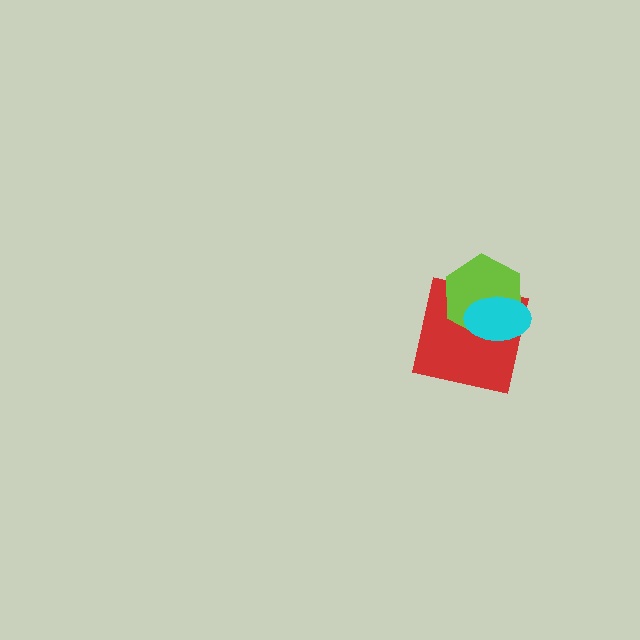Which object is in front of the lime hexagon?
The cyan ellipse is in front of the lime hexagon.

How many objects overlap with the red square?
2 objects overlap with the red square.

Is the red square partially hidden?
Yes, it is partially covered by another shape.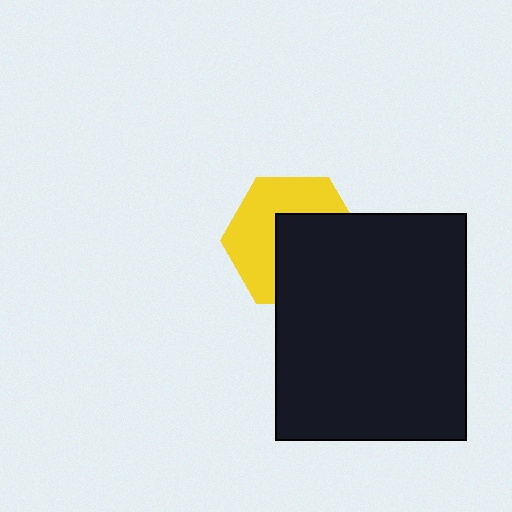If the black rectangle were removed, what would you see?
You would see the complete yellow hexagon.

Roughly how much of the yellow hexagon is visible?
About half of it is visible (roughly 51%).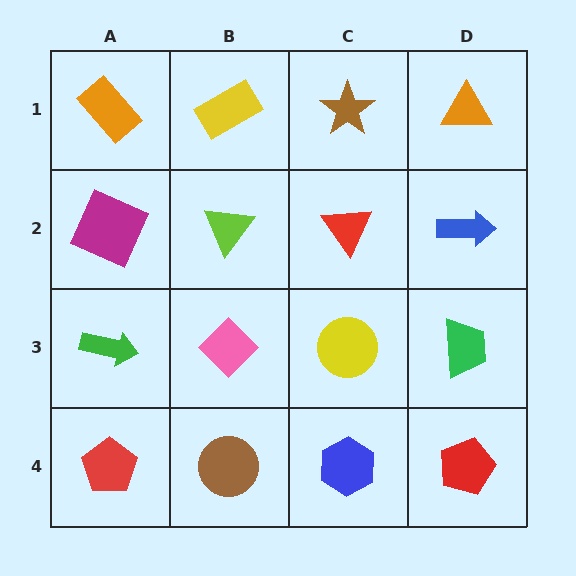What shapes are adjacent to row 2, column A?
An orange rectangle (row 1, column A), a green arrow (row 3, column A), a lime triangle (row 2, column B).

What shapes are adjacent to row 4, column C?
A yellow circle (row 3, column C), a brown circle (row 4, column B), a red pentagon (row 4, column D).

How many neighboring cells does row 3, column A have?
3.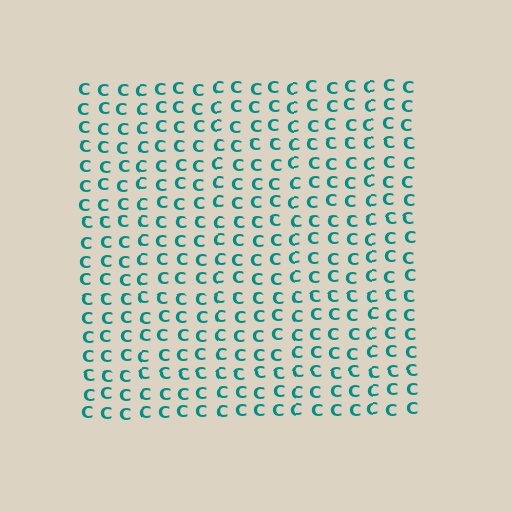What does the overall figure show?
The overall figure shows a square.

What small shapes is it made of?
It is made of small letter C's.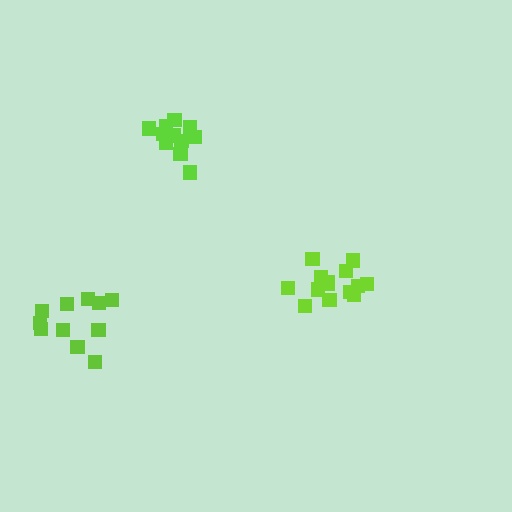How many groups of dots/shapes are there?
There are 3 groups.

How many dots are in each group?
Group 1: 11 dots, Group 2: 11 dots, Group 3: 14 dots (36 total).